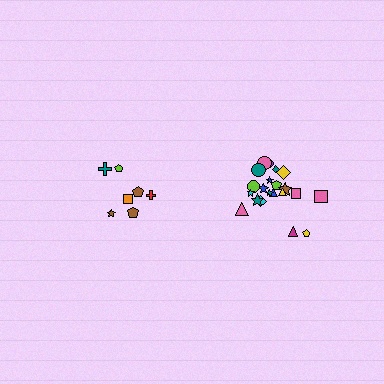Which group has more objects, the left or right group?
The right group.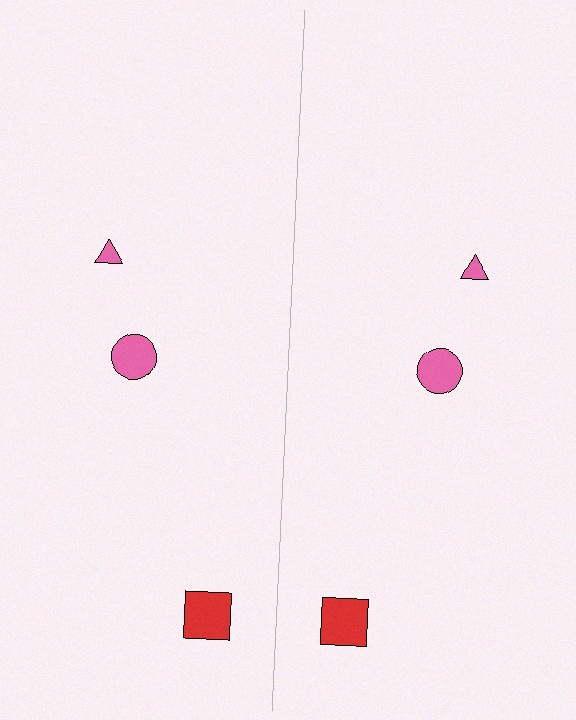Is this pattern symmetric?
Yes, this pattern has bilateral (reflection) symmetry.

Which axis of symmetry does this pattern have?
The pattern has a vertical axis of symmetry running through the center of the image.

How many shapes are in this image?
There are 6 shapes in this image.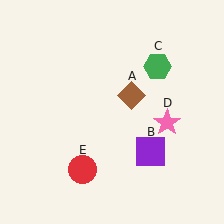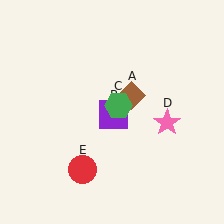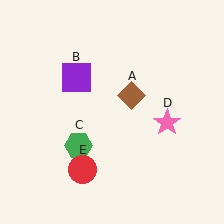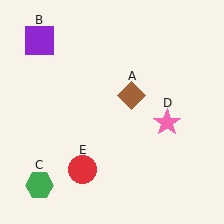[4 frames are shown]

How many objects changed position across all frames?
2 objects changed position: purple square (object B), green hexagon (object C).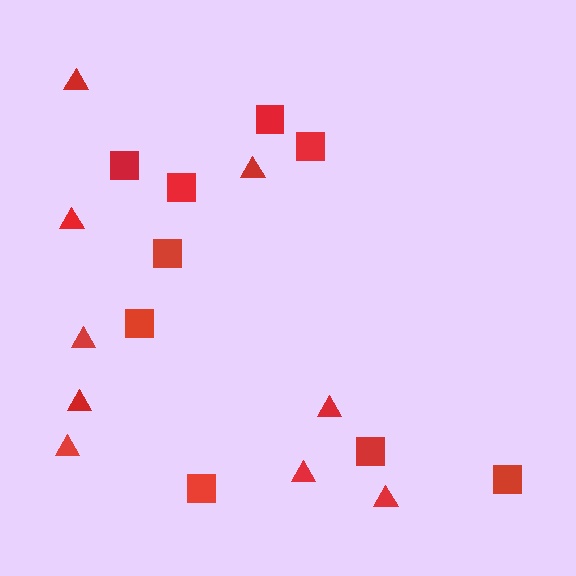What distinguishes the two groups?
There are 2 groups: one group of triangles (9) and one group of squares (9).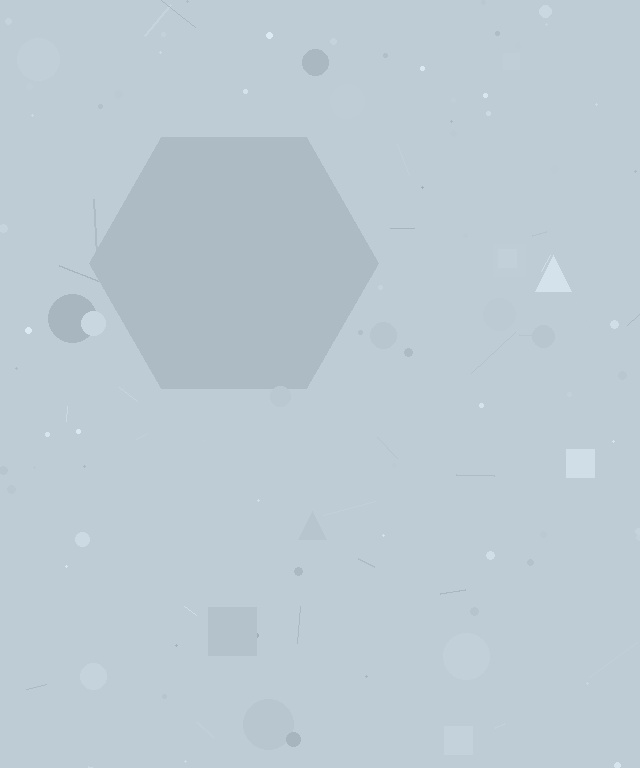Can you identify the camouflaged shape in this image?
The camouflaged shape is a hexagon.